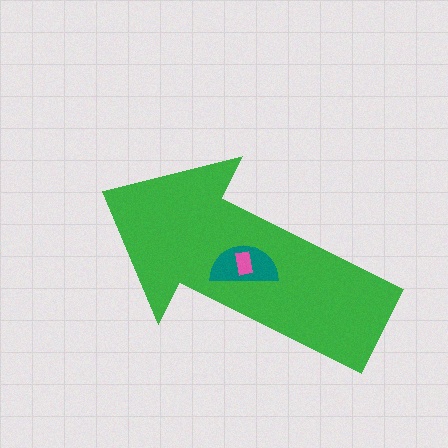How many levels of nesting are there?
3.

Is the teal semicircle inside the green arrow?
Yes.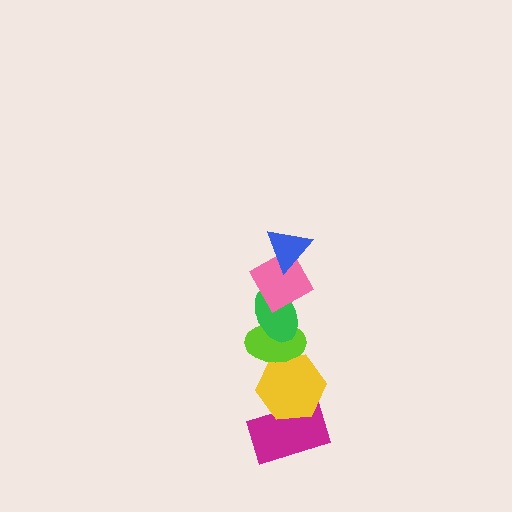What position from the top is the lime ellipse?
The lime ellipse is 4th from the top.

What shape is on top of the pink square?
The blue triangle is on top of the pink square.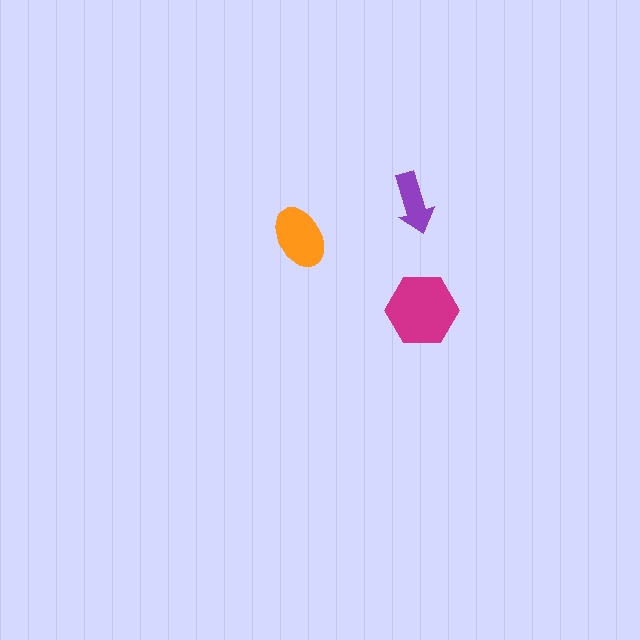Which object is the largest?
The magenta hexagon.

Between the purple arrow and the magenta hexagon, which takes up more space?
The magenta hexagon.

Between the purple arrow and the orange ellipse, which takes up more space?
The orange ellipse.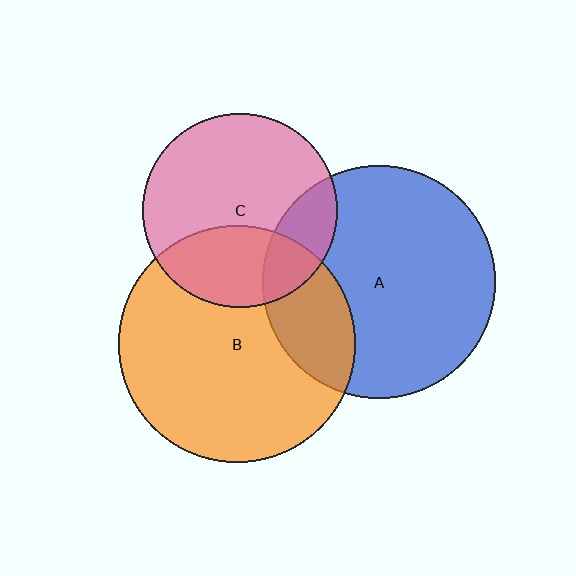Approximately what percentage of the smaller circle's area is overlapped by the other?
Approximately 20%.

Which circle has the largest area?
Circle B (orange).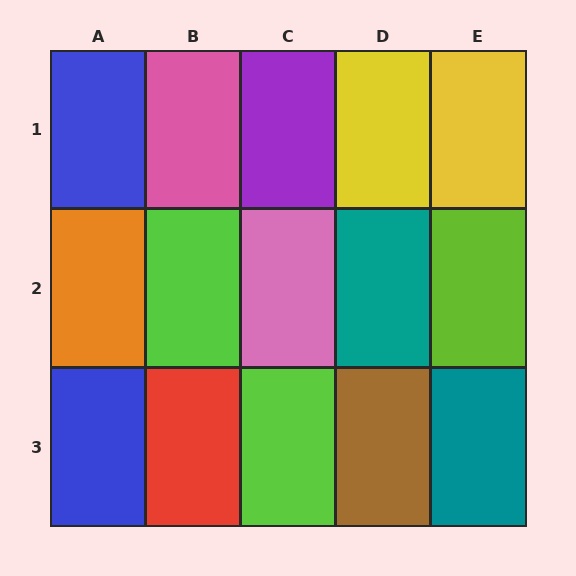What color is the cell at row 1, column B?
Pink.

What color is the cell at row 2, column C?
Pink.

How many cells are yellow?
2 cells are yellow.